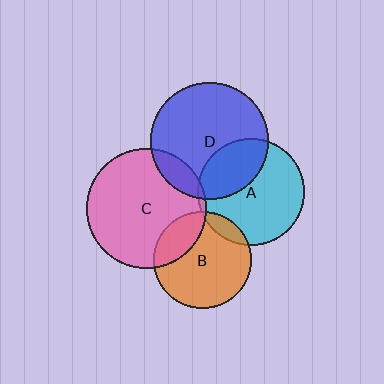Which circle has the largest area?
Circle C (pink).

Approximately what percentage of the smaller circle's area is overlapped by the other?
Approximately 5%.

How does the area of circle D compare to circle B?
Approximately 1.4 times.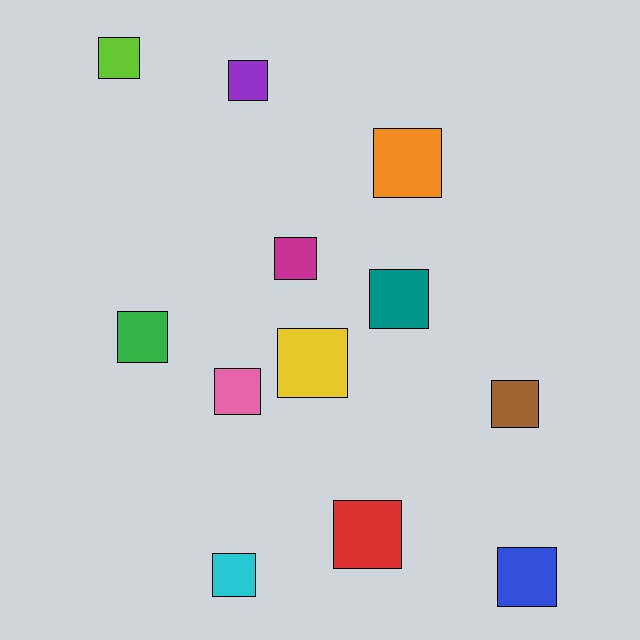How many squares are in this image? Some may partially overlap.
There are 12 squares.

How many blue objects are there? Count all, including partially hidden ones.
There is 1 blue object.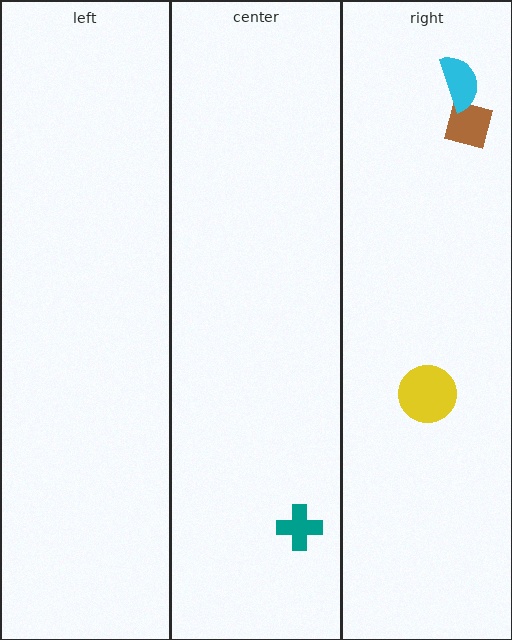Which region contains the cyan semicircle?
The right region.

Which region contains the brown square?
The right region.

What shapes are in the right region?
The brown square, the cyan semicircle, the yellow circle.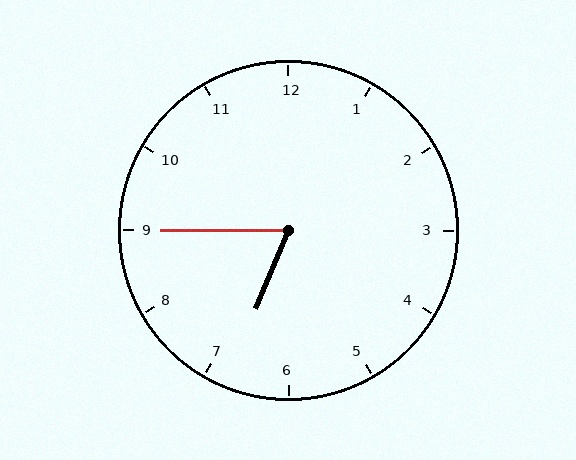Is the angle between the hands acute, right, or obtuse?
It is acute.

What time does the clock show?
6:45.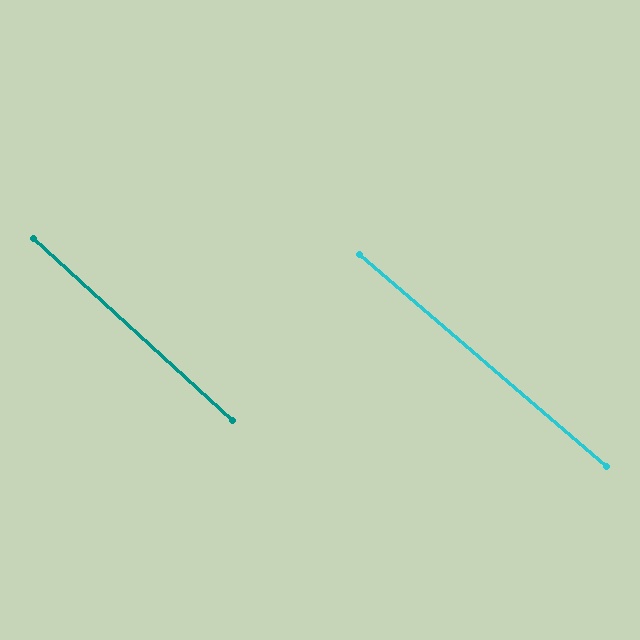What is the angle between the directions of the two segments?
Approximately 2 degrees.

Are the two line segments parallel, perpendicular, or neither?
Parallel — their directions differ by only 1.9°.